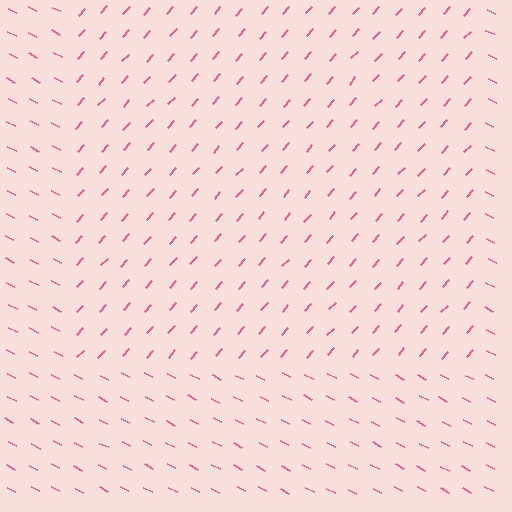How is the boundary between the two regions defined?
The boundary is defined purely by a change in line orientation (approximately 76 degrees difference). All lines are the same color and thickness.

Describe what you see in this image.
The image is filled with small pink line segments. A rectangle region in the image has lines oriented differently from the surrounding lines, creating a visible texture boundary.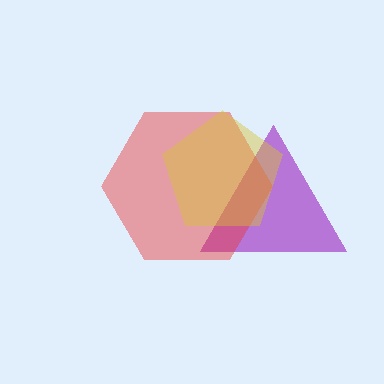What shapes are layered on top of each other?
The layered shapes are: a purple triangle, a red hexagon, a yellow pentagon.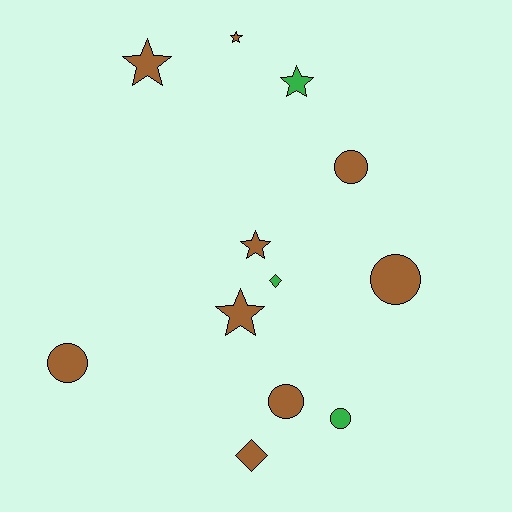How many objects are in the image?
There are 12 objects.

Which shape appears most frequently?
Circle, with 5 objects.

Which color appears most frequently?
Brown, with 9 objects.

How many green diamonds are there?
There is 1 green diamond.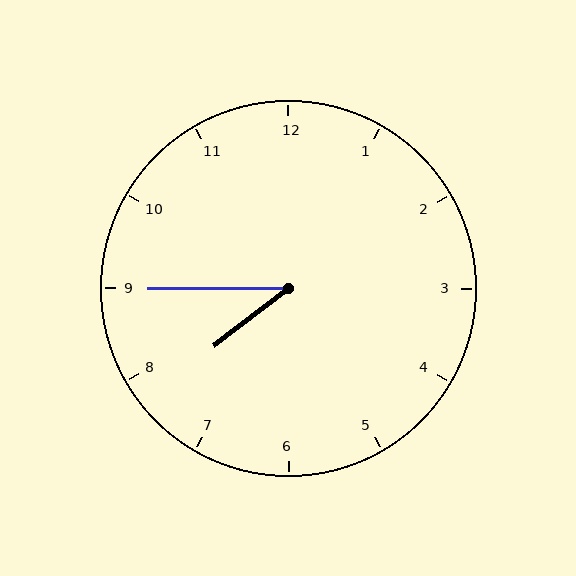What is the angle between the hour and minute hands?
Approximately 38 degrees.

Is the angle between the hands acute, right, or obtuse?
It is acute.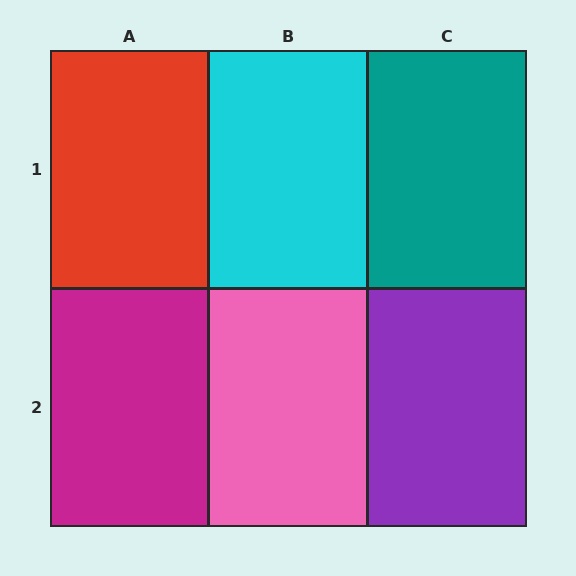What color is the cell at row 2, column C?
Purple.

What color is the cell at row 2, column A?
Magenta.